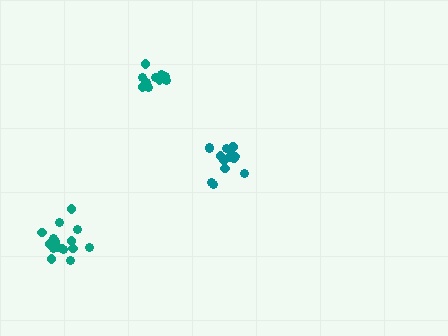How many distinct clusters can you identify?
There are 3 distinct clusters.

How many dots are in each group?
Group 1: 16 dots, Group 2: 11 dots, Group 3: 14 dots (41 total).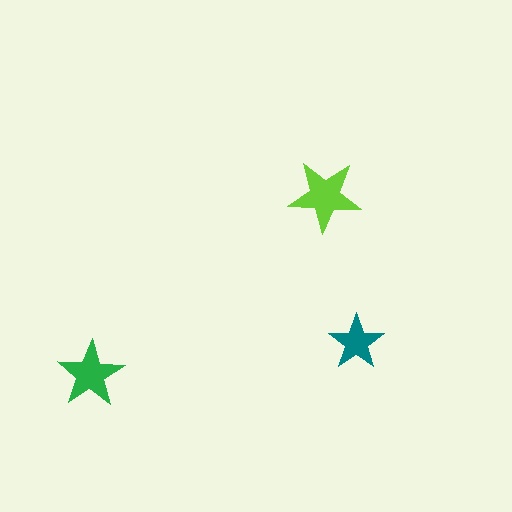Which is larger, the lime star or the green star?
The lime one.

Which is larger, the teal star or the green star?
The green one.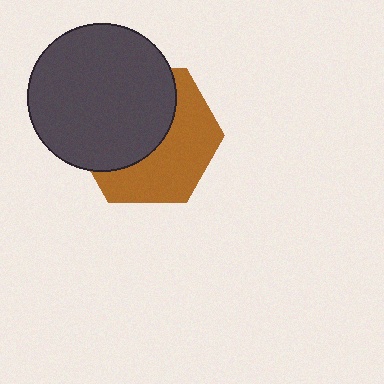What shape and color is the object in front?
The object in front is a dark gray circle.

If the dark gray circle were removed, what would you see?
You would see the complete brown hexagon.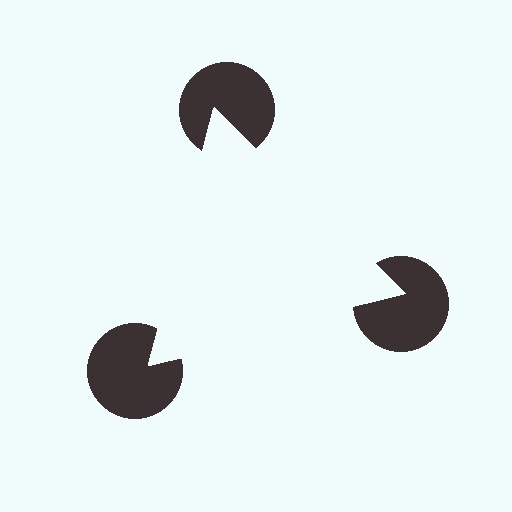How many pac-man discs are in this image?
There are 3 — one at each vertex of the illusory triangle.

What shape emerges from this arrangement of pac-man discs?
An illusory triangle — its edges are inferred from the aligned wedge cuts in the pac-man discs, not physically drawn.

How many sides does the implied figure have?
3 sides.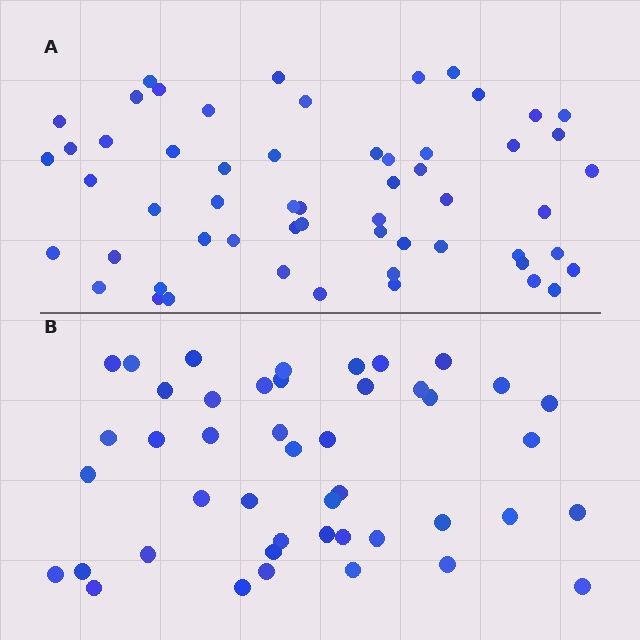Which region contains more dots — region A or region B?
Region A (the top region) has more dots.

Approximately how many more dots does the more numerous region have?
Region A has roughly 12 or so more dots than region B.